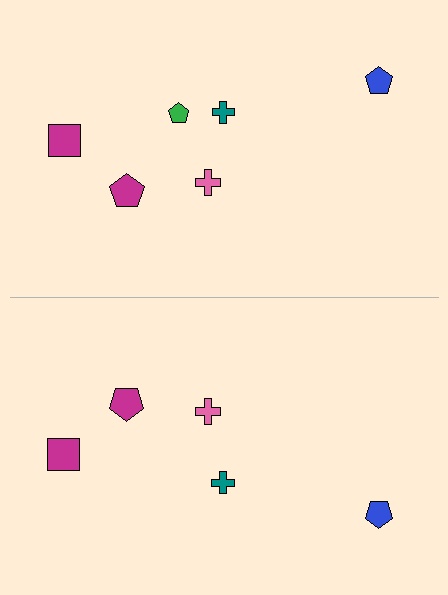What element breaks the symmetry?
A green pentagon is missing from the bottom side.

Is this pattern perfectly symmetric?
No, the pattern is not perfectly symmetric. A green pentagon is missing from the bottom side.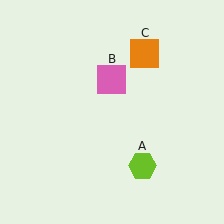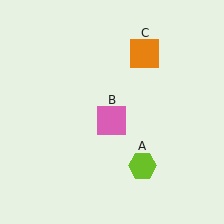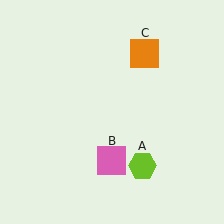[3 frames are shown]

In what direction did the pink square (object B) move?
The pink square (object B) moved down.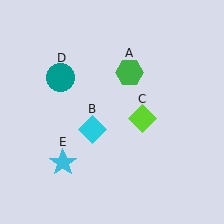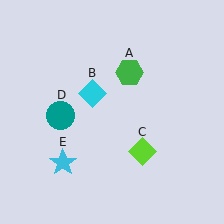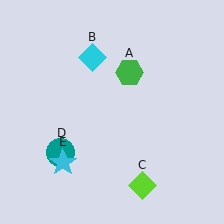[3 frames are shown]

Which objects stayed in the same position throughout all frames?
Green hexagon (object A) and cyan star (object E) remained stationary.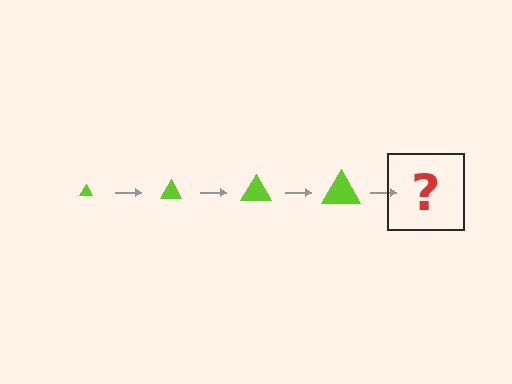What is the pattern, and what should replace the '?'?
The pattern is that the triangle gets progressively larger each step. The '?' should be a lime triangle, larger than the previous one.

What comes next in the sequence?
The next element should be a lime triangle, larger than the previous one.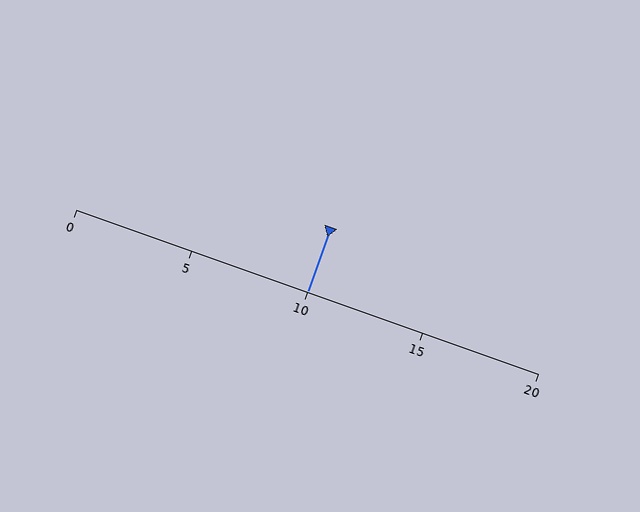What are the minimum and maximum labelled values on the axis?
The axis runs from 0 to 20.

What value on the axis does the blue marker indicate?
The marker indicates approximately 10.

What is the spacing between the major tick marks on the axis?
The major ticks are spaced 5 apart.